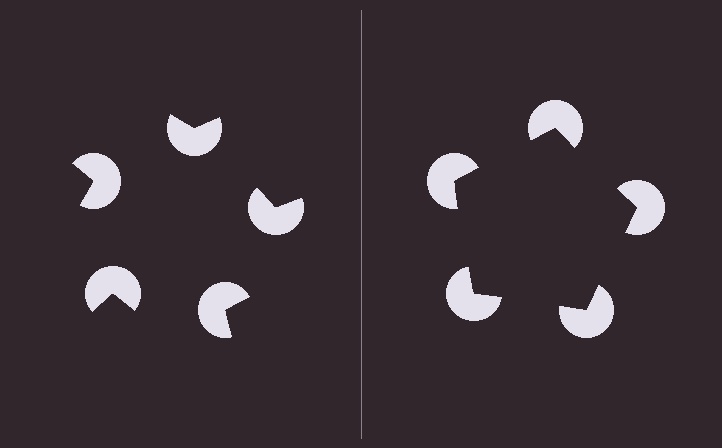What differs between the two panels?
The pac-man discs are positioned identically on both sides; only the wedge orientations differ. On the right they align to a pentagon; on the left they are misaligned.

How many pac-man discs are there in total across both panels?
10 — 5 on each side.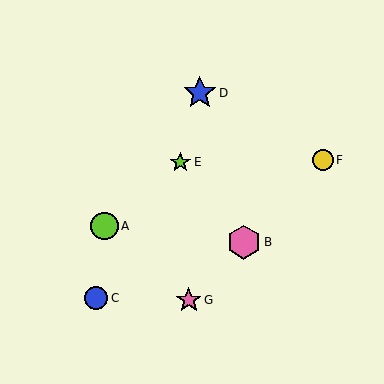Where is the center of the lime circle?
The center of the lime circle is at (105, 226).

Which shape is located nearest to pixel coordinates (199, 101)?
The blue star (labeled D) at (200, 93) is nearest to that location.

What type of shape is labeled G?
Shape G is a pink star.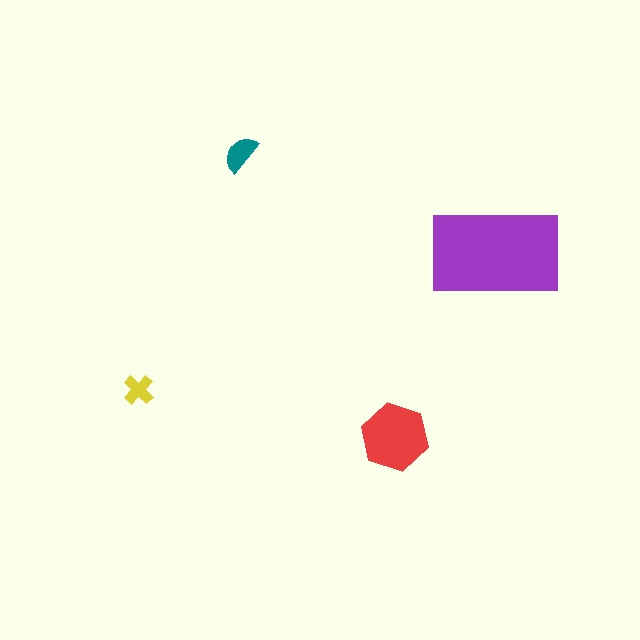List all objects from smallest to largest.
The yellow cross, the teal semicircle, the red hexagon, the purple rectangle.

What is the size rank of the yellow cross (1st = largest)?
4th.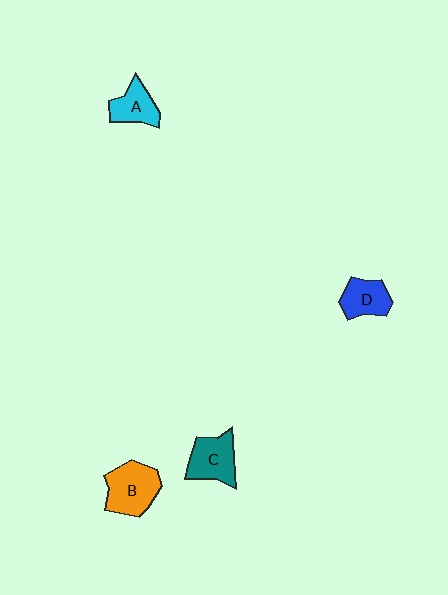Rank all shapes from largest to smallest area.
From largest to smallest: B (orange), C (teal), D (blue), A (cyan).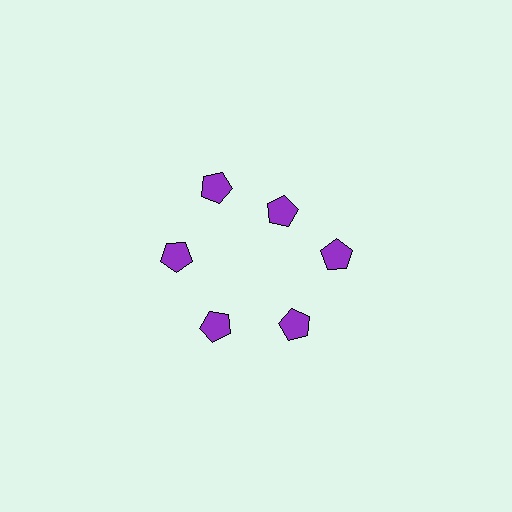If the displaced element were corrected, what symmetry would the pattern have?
It would have 6-fold rotational symmetry — the pattern would map onto itself every 60 degrees.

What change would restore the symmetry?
The symmetry would be restored by moving it outward, back onto the ring so that all 6 pentagons sit at equal angles and equal distance from the center.